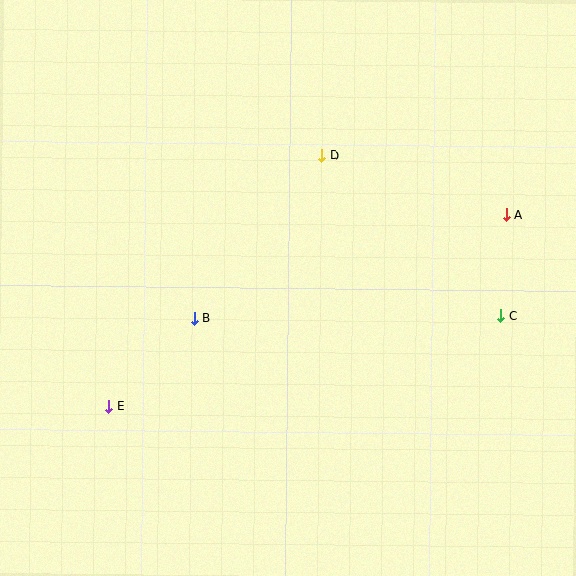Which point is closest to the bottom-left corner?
Point E is closest to the bottom-left corner.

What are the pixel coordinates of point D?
Point D is at (322, 156).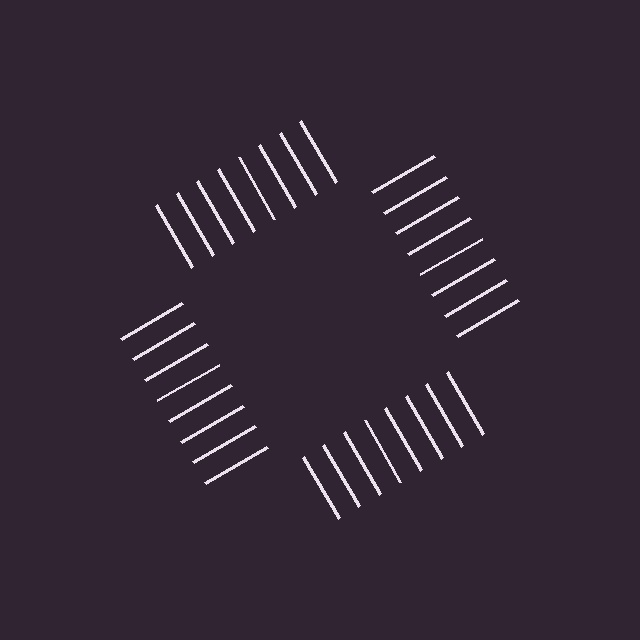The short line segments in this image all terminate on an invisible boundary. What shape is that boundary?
An illusory square — the line segments terminate on its edges but no continuous stroke is drawn.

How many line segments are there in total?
32 — 8 along each of the 4 edges.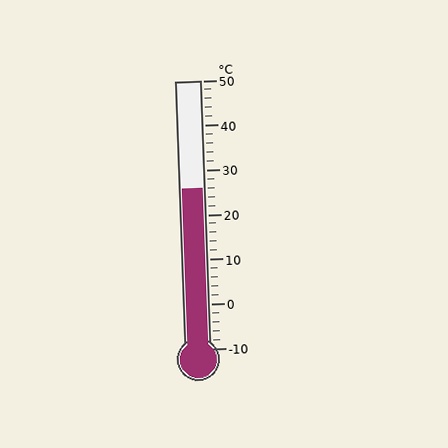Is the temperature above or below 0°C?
The temperature is above 0°C.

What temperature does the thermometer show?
The thermometer shows approximately 26°C.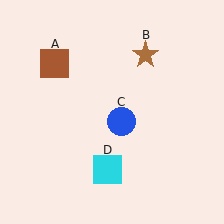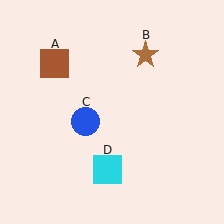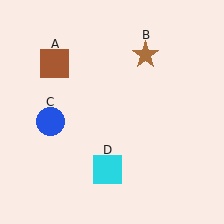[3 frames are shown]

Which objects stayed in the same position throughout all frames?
Brown square (object A) and brown star (object B) and cyan square (object D) remained stationary.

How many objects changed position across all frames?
1 object changed position: blue circle (object C).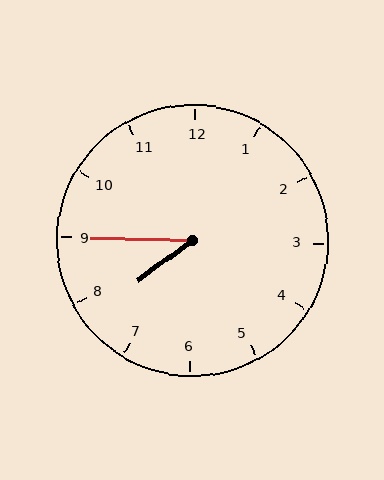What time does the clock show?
7:45.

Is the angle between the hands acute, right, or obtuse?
It is acute.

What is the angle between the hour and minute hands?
Approximately 38 degrees.